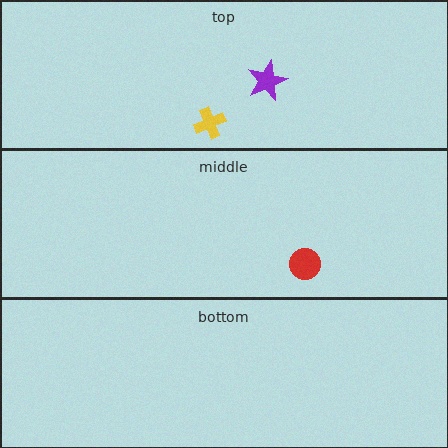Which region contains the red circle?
The middle region.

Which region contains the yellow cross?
The top region.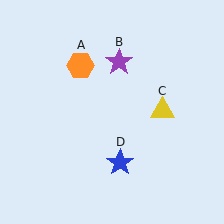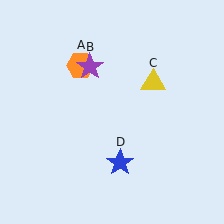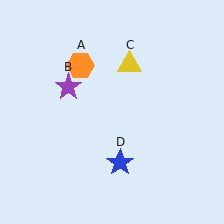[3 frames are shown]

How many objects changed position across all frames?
2 objects changed position: purple star (object B), yellow triangle (object C).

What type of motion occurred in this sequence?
The purple star (object B), yellow triangle (object C) rotated counterclockwise around the center of the scene.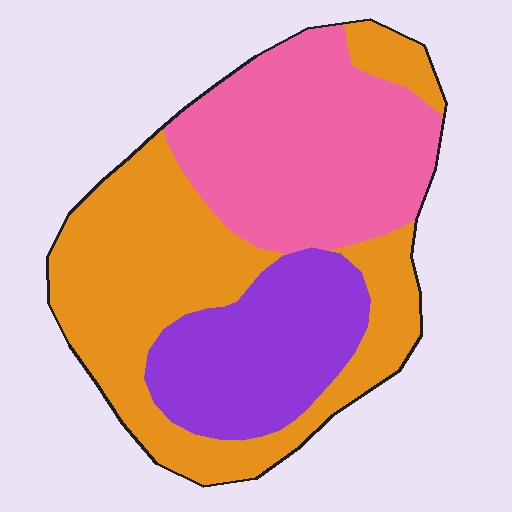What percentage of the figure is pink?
Pink covers roughly 35% of the figure.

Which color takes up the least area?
Purple, at roughly 25%.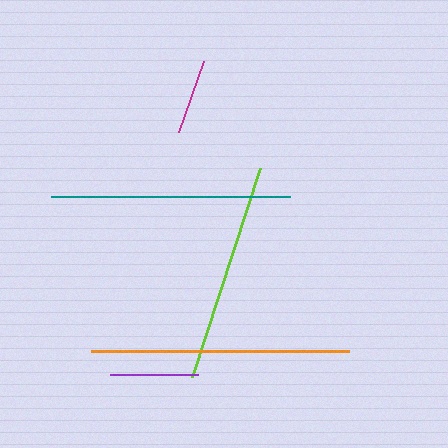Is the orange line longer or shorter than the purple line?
The orange line is longer than the purple line.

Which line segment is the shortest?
The magenta line is the shortest at approximately 75 pixels.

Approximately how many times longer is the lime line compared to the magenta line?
The lime line is approximately 2.9 times the length of the magenta line.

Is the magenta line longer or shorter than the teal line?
The teal line is longer than the magenta line.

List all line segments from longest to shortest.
From longest to shortest: orange, teal, lime, purple, magenta.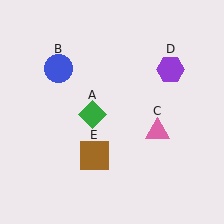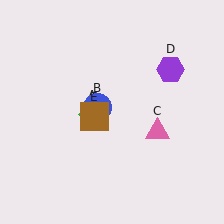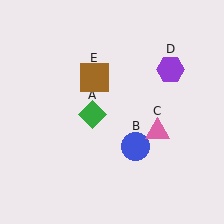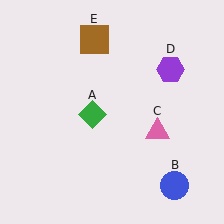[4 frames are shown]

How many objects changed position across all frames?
2 objects changed position: blue circle (object B), brown square (object E).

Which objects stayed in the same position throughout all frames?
Green diamond (object A) and pink triangle (object C) and purple hexagon (object D) remained stationary.